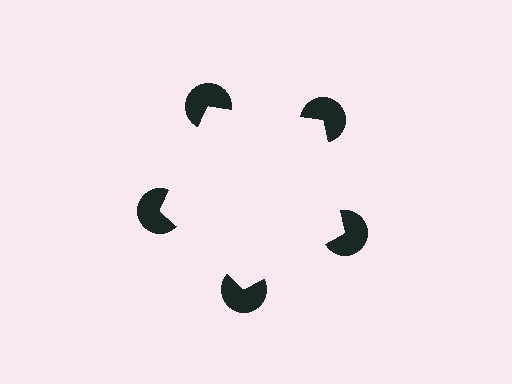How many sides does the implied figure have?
5 sides.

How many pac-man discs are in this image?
There are 5 — one at each vertex of the illusory pentagon.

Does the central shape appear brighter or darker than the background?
It typically appears slightly brighter than the background, even though no actual brightness change is drawn.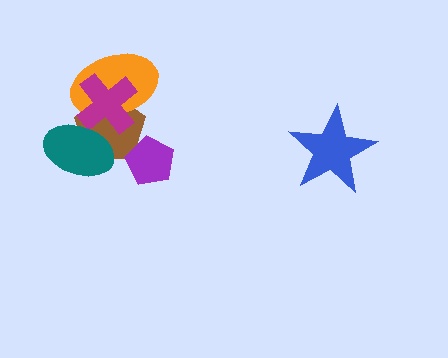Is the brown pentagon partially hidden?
Yes, it is partially covered by another shape.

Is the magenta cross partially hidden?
Yes, it is partially covered by another shape.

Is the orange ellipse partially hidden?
Yes, it is partially covered by another shape.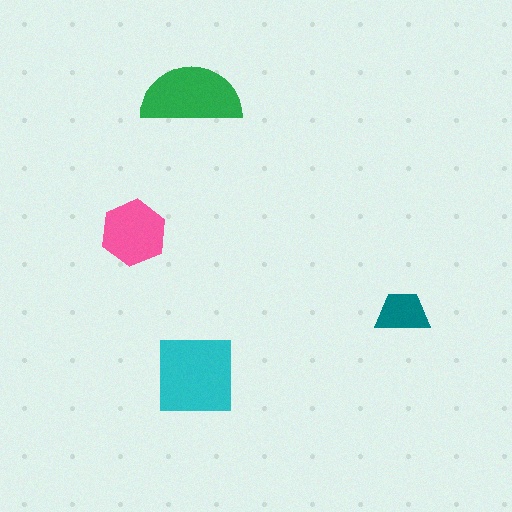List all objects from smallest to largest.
The teal trapezoid, the pink hexagon, the green semicircle, the cyan square.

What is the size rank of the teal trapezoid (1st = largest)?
4th.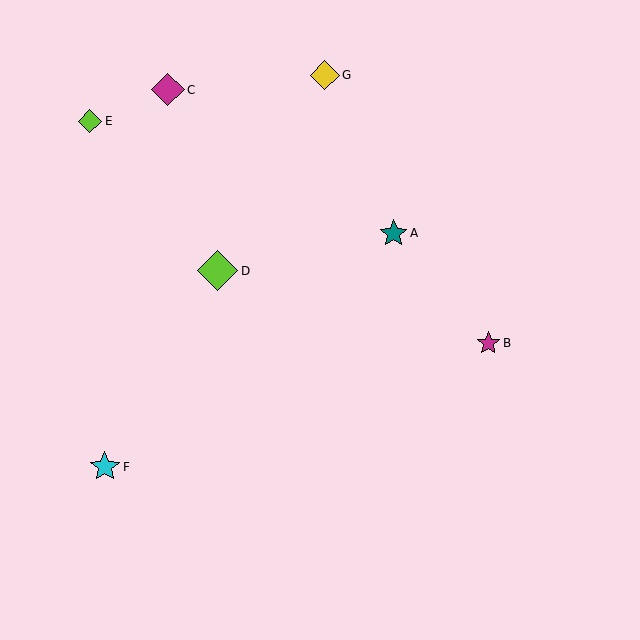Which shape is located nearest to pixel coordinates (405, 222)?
The teal star (labeled A) at (394, 233) is nearest to that location.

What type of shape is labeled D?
Shape D is a lime diamond.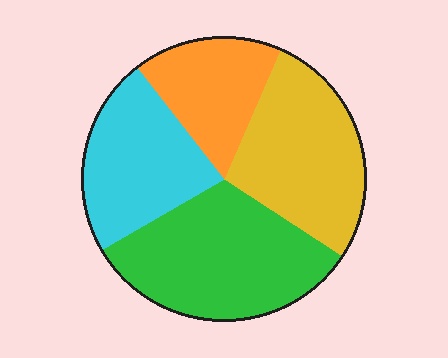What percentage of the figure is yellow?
Yellow covers around 30% of the figure.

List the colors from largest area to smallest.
From largest to smallest: green, yellow, cyan, orange.